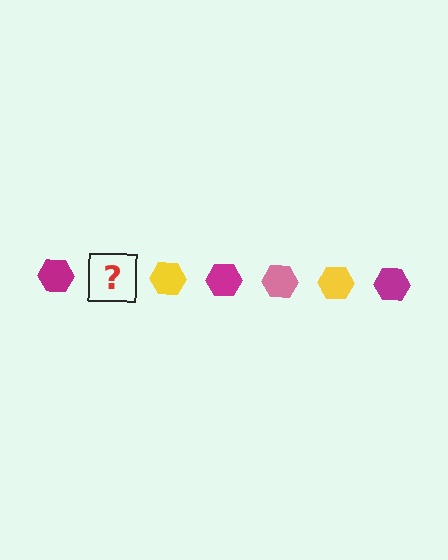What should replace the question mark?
The question mark should be replaced with a pink hexagon.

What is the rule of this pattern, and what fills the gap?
The rule is that the pattern cycles through magenta, pink, yellow hexagons. The gap should be filled with a pink hexagon.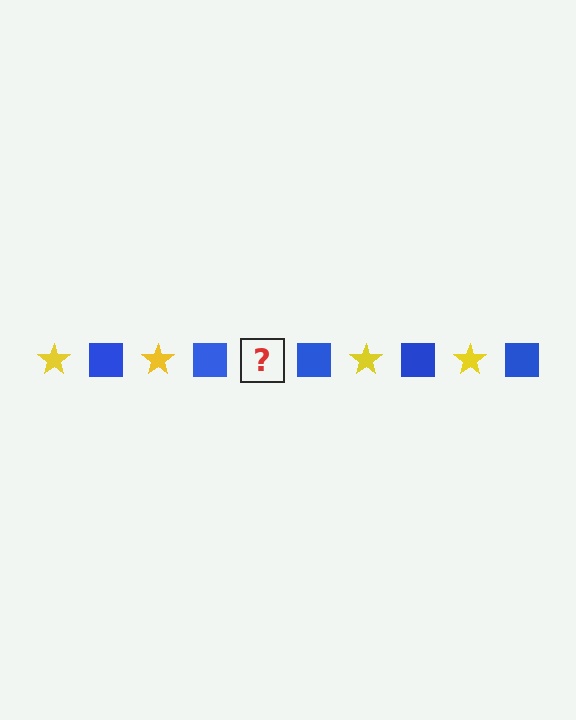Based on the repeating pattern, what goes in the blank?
The blank should be a yellow star.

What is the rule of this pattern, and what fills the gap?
The rule is that the pattern alternates between yellow star and blue square. The gap should be filled with a yellow star.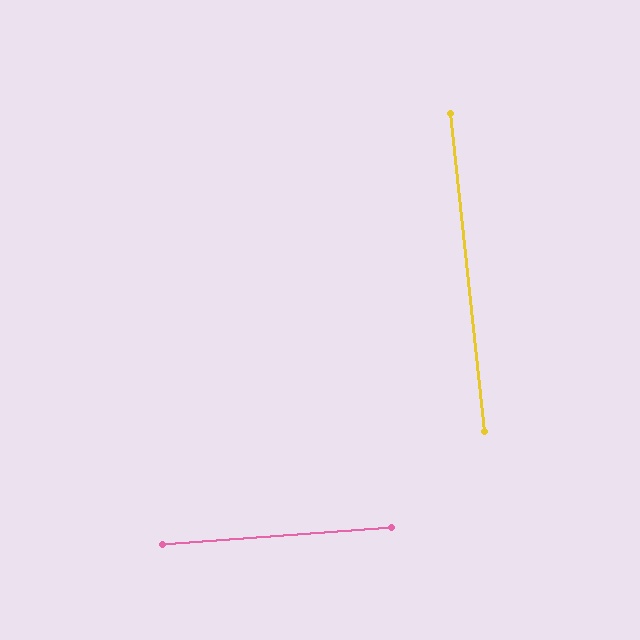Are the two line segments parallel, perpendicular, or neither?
Perpendicular — they meet at approximately 88°.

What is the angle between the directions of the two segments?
Approximately 88 degrees.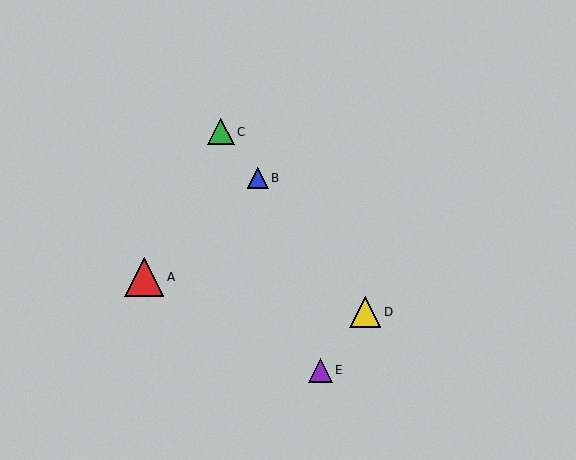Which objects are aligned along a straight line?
Objects B, C, D are aligned along a straight line.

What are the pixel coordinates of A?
Object A is at (144, 277).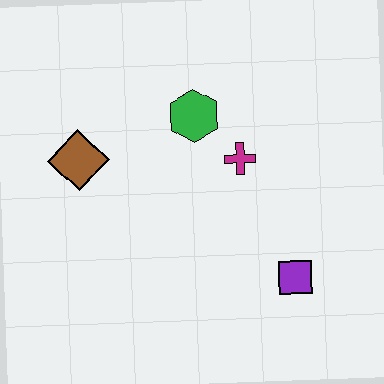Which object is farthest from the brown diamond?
The purple square is farthest from the brown diamond.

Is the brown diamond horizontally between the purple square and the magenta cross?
No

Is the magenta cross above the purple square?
Yes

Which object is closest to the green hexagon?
The magenta cross is closest to the green hexagon.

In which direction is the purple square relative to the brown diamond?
The purple square is to the right of the brown diamond.